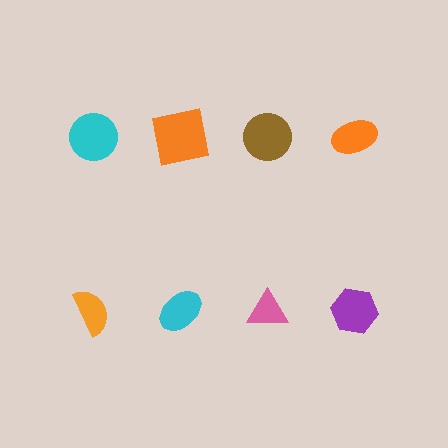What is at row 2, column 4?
A purple hexagon.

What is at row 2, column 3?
A pink triangle.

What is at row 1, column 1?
A cyan circle.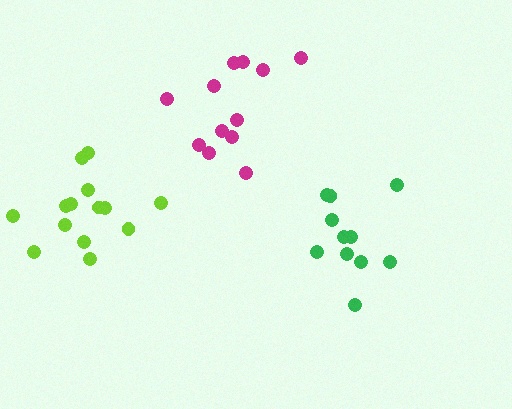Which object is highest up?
The magenta cluster is topmost.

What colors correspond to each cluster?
The clusters are colored: lime, green, magenta.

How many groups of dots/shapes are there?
There are 3 groups.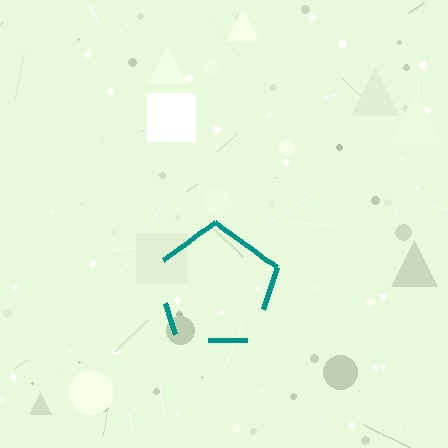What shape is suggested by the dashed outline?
The dashed outline suggests a pentagon.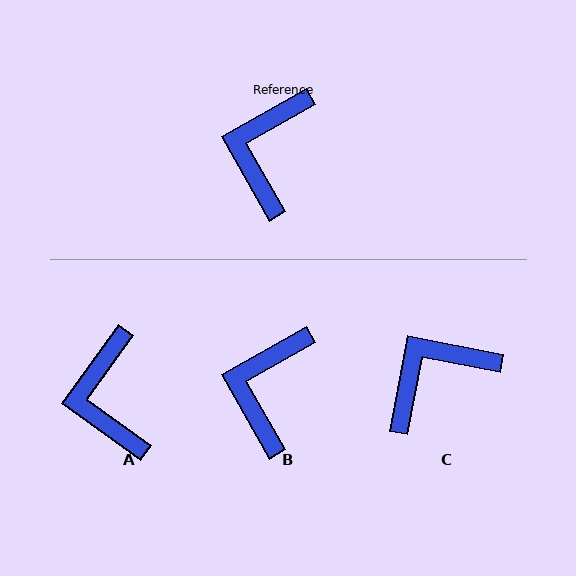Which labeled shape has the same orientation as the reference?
B.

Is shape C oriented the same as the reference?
No, it is off by about 40 degrees.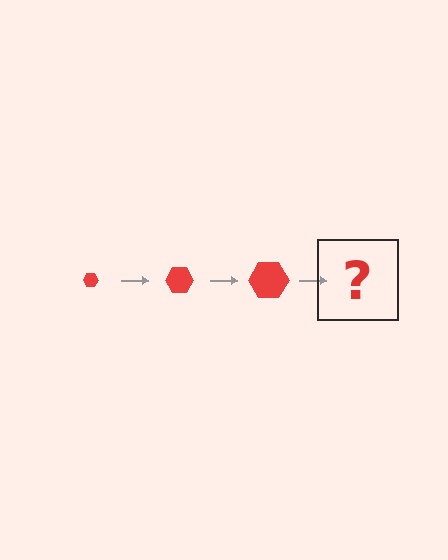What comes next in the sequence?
The next element should be a red hexagon, larger than the previous one.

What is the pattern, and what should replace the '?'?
The pattern is that the hexagon gets progressively larger each step. The '?' should be a red hexagon, larger than the previous one.